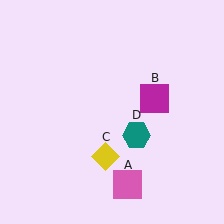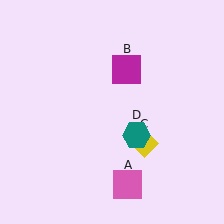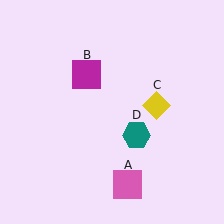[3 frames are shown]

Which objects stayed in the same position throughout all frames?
Pink square (object A) and teal hexagon (object D) remained stationary.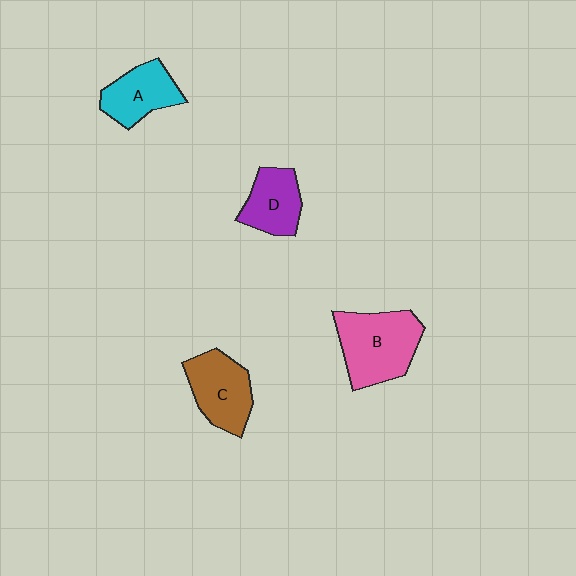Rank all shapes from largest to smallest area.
From largest to smallest: B (pink), C (brown), A (cyan), D (purple).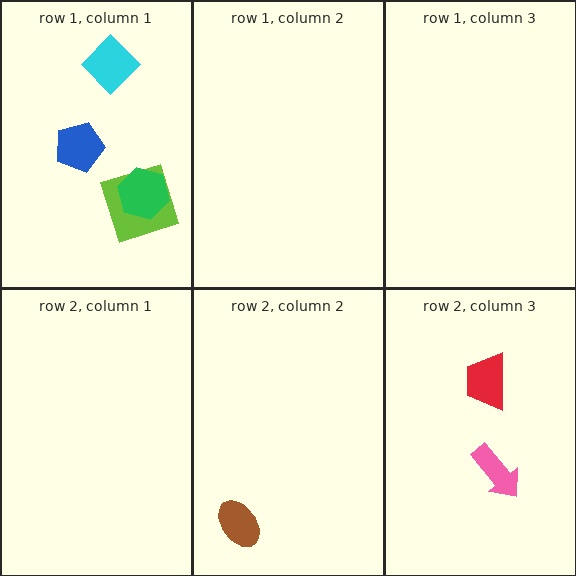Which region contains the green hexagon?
The row 1, column 1 region.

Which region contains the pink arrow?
The row 2, column 3 region.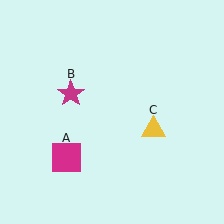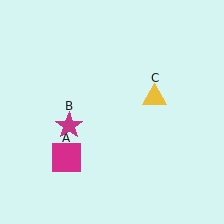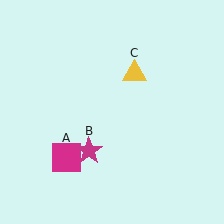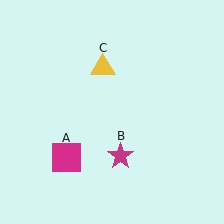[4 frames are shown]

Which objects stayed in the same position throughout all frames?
Magenta square (object A) remained stationary.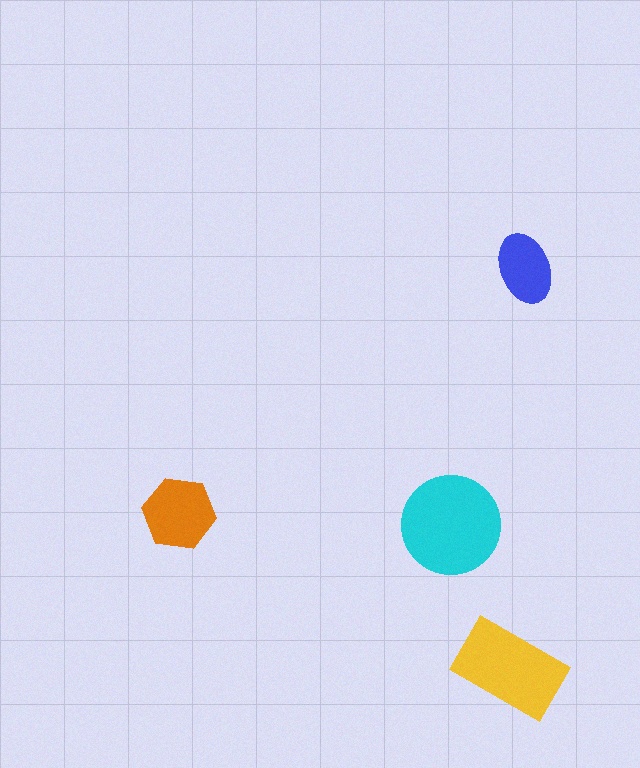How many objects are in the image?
There are 4 objects in the image.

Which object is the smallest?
The blue ellipse.